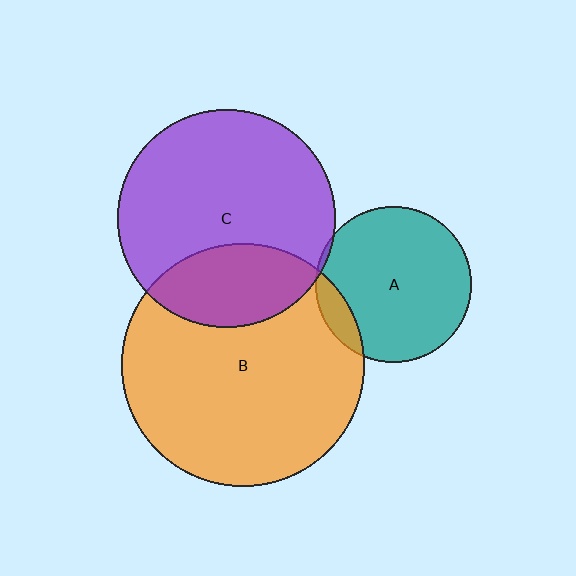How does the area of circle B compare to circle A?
Approximately 2.4 times.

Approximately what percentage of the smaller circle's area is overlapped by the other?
Approximately 25%.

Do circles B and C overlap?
Yes.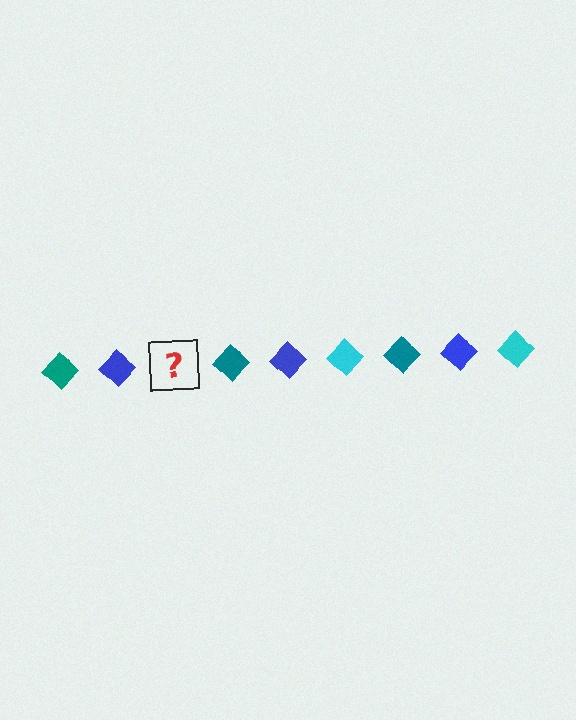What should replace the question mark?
The question mark should be replaced with a cyan diamond.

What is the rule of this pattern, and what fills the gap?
The rule is that the pattern cycles through teal, blue, cyan diamonds. The gap should be filled with a cyan diamond.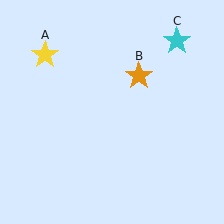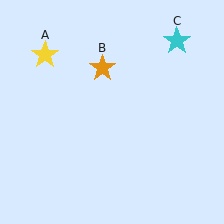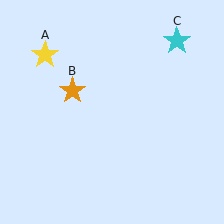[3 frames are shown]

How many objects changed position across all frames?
1 object changed position: orange star (object B).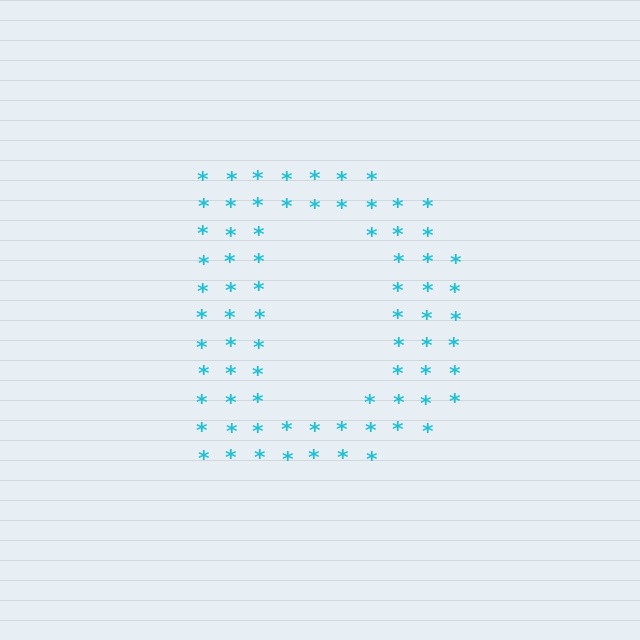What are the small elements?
The small elements are asterisks.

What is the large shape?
The large shape is the letter D.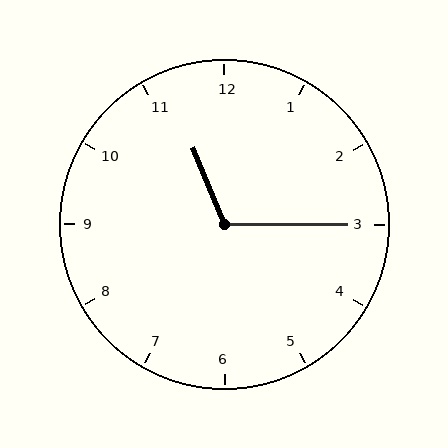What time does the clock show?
11:15.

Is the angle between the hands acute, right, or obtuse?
It is obtuse.